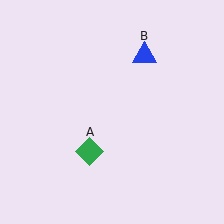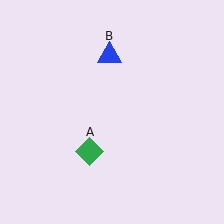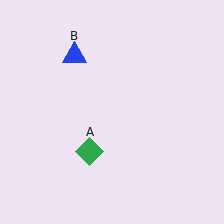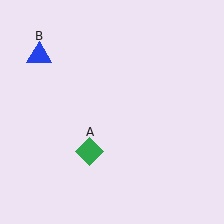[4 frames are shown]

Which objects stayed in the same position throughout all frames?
Green diamond (object A) remained stationary.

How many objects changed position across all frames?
1 object changed position: blue triangle (object B).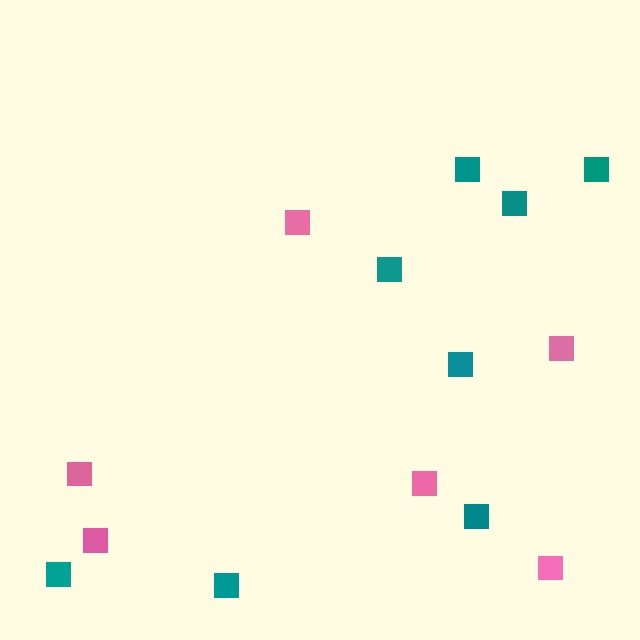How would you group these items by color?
There are 2 groups: one group of teal squares (8) and one group of pink squares (6).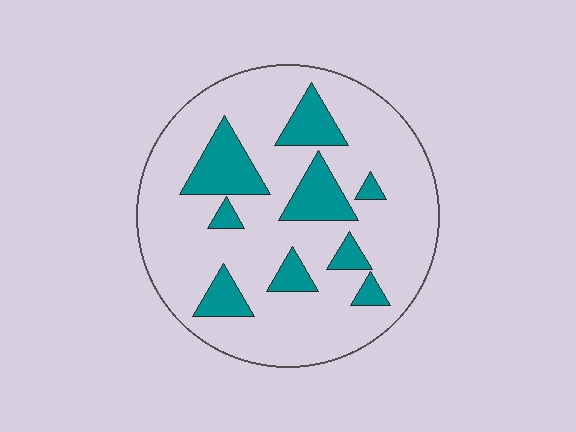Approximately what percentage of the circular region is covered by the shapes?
Approximately 20%.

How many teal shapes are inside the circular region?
9.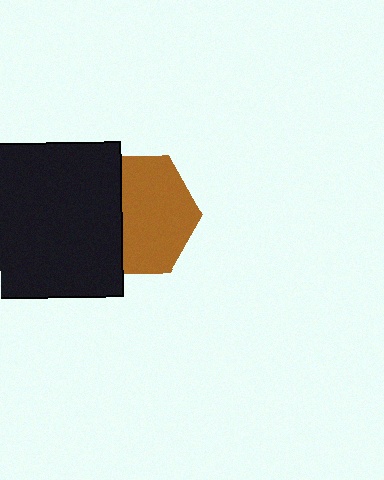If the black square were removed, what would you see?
You would see the complete brown hexagon.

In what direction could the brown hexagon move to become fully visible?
The brown hexagon could move right. That would shift it out from behind the black square entirely.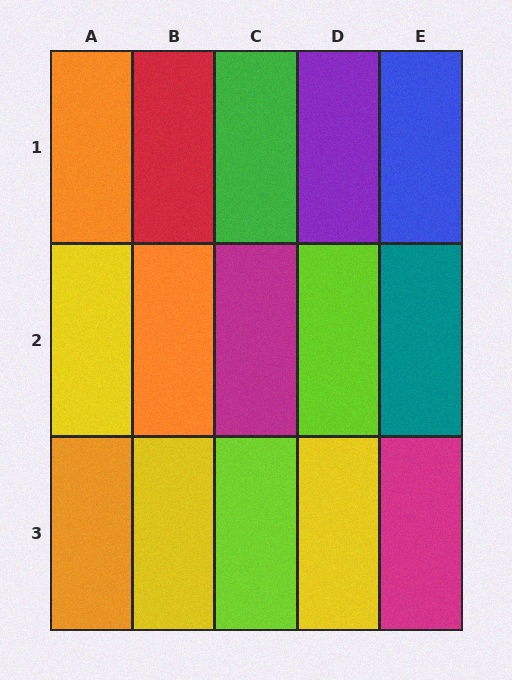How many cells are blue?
1 cell is blue.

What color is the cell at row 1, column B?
Red.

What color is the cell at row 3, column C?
Lime.